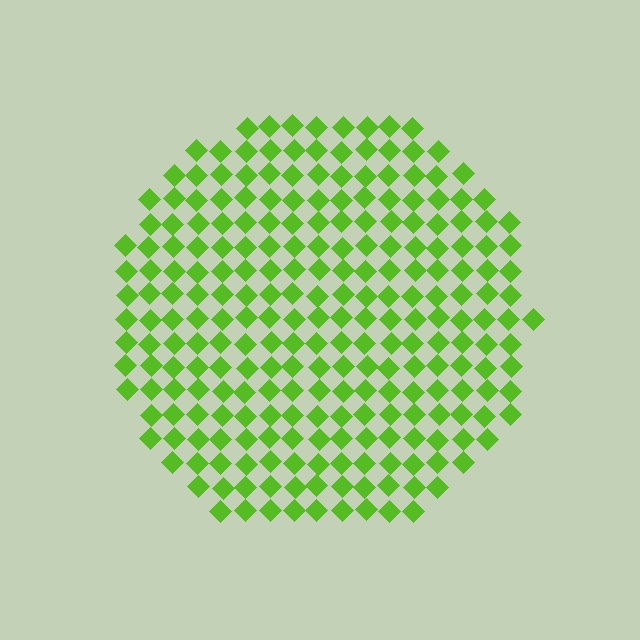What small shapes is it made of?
It is made of small diamonds.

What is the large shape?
The large shape is a circle.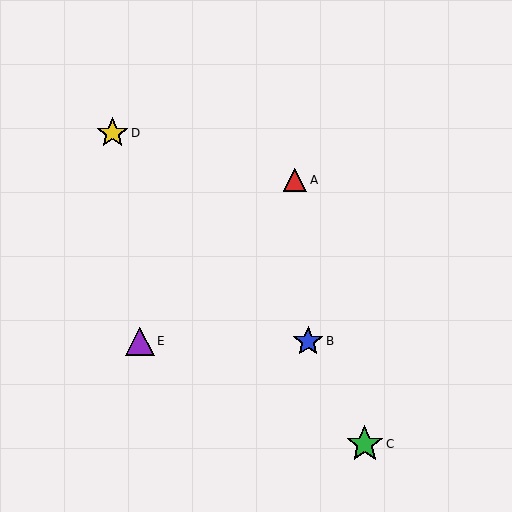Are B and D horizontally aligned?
No, B is at y≈341 and D is at y≈133.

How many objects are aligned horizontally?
2 objects (B, E) are aligned horizontally.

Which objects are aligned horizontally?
Objects B, E are aligned horizontally.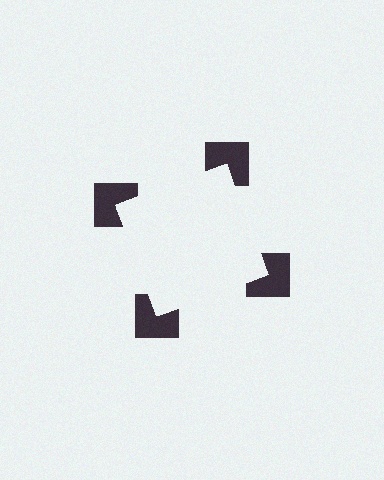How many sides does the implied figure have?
4 sides.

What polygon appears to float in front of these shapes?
An illusory square — its edges are inferred from the aligned wedge cuts in the notched squares, not physically drawn.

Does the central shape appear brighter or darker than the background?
It typically appears slightly brighter than the background, even though no actual brightness change is drawn.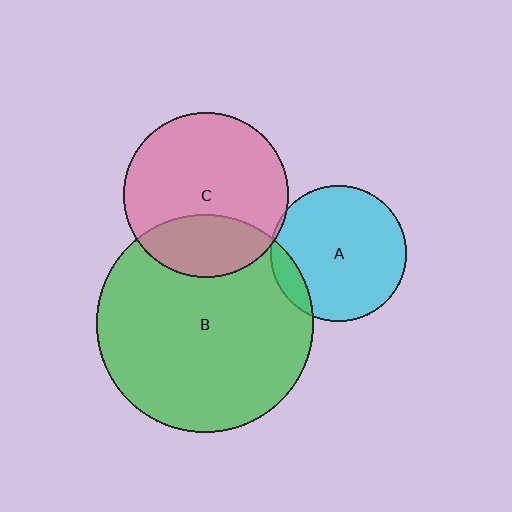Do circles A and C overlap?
Yes.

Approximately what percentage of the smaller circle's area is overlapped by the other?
Approximately 5%.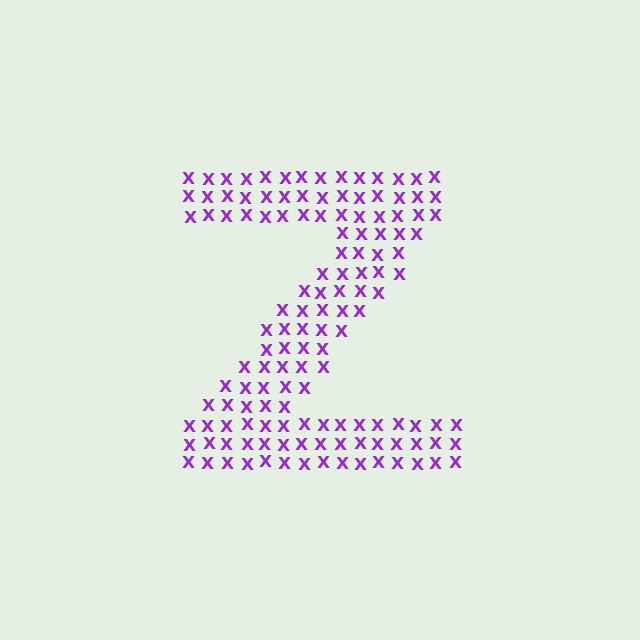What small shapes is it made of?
It is made of small letter X's.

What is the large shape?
The large shape is the letter Z.